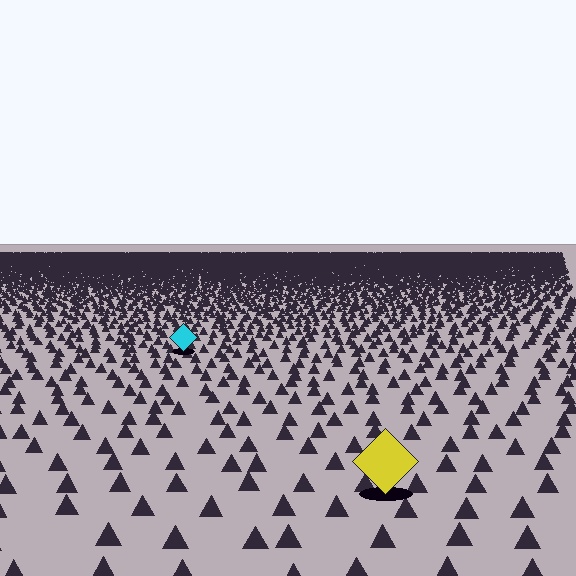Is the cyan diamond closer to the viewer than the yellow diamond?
No. The yellow diamond is closer — you can tell from the texture gradient: the ground texture is coarser near it.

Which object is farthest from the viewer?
The cyan diamond is farthest from the viewer. It appears smaller and the ground texture around it is denser.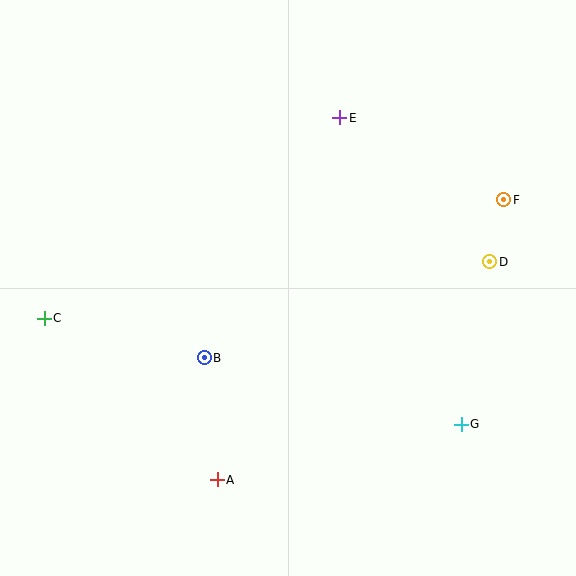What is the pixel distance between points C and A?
The distance between C and A is 237 pixels.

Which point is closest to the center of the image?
Point B at (204, 358) is closest to the center.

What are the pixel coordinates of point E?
Point E is at (340, 118).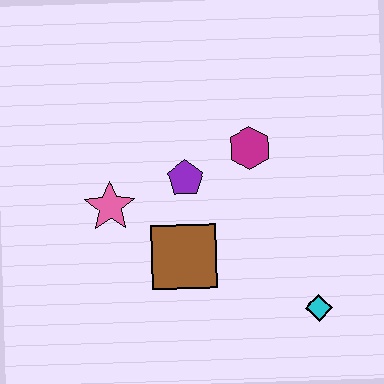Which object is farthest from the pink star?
The cyan diamond is farthest from the pink star.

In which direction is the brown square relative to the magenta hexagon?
The brown square is below the magenta hexagon.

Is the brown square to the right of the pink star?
Yes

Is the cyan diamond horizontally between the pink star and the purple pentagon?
No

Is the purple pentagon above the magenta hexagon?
No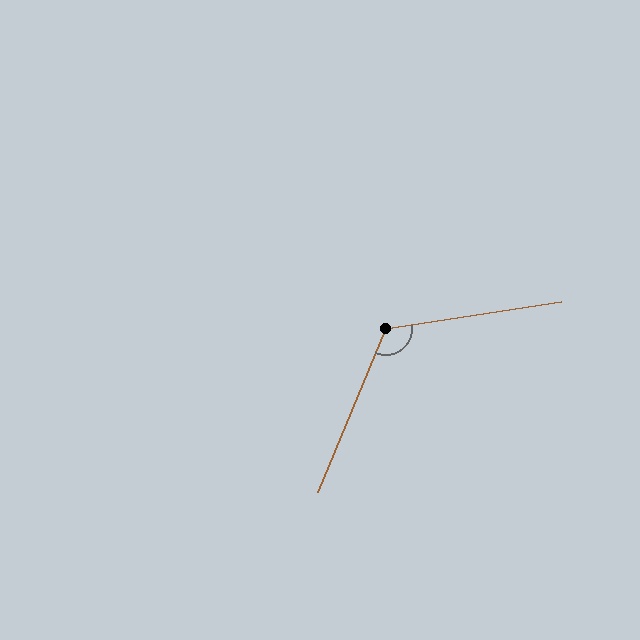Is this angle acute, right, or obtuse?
It is obtuse.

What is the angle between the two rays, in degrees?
Approximately 122 degrees.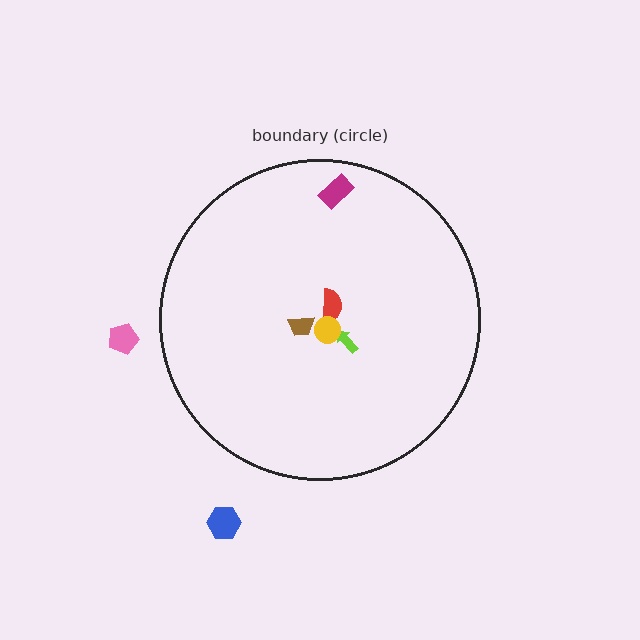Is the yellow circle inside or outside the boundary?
Inside.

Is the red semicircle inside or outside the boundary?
Inside.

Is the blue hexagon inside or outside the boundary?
Outside.